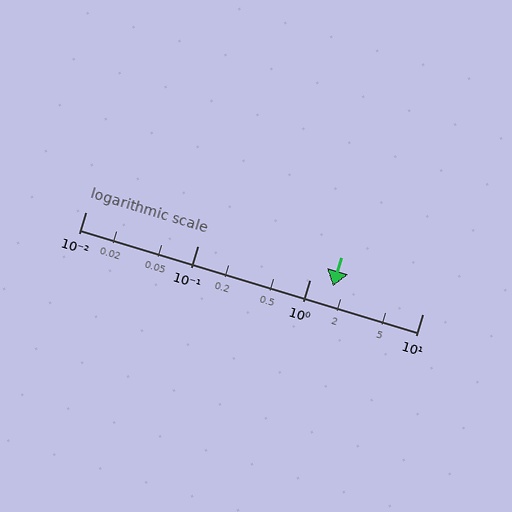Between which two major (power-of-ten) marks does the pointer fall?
The pointer is between 1 and 10.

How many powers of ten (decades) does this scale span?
The scale spans 3 decades, from 0.01 to 10.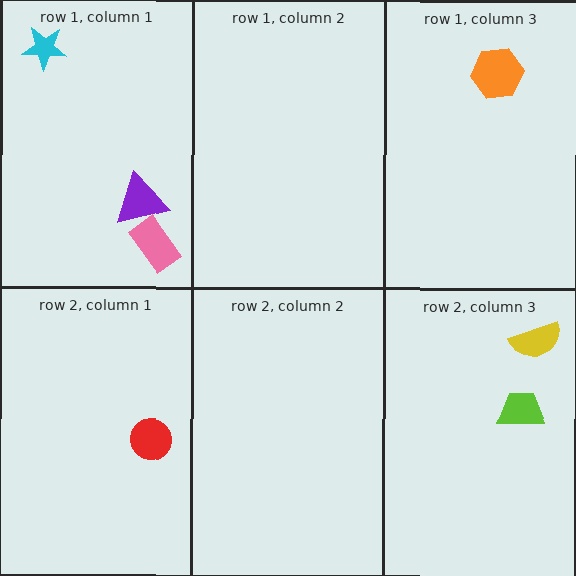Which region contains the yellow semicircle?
The row 2, column 3 region.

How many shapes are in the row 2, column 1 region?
1.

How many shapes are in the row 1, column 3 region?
1.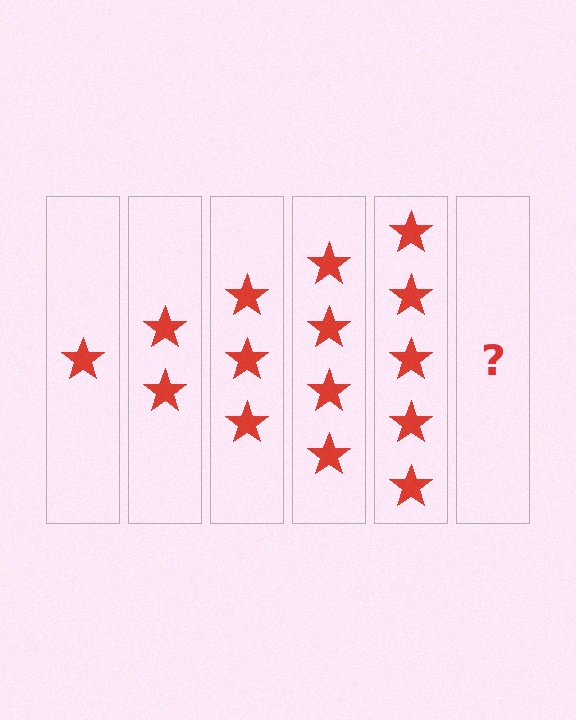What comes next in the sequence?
The next element should be 6 stars.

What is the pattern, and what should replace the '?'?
The pattern is that each step adds one more star. The '?' should be 6 stars.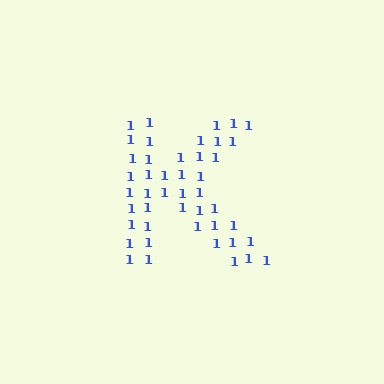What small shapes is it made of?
It is made of small digit 1's.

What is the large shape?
The large shape is the letter K.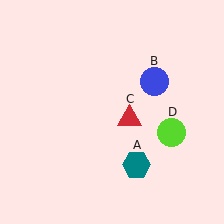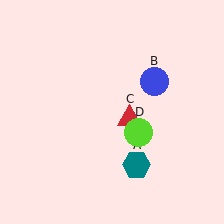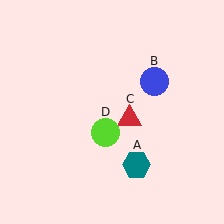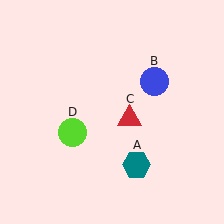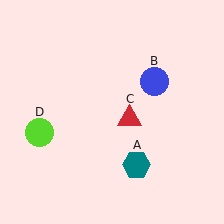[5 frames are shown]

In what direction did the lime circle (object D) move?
The lime circle (object D) moved left.